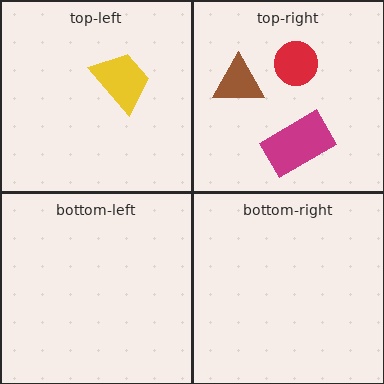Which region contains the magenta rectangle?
The top-right region.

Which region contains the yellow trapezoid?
The top-left region.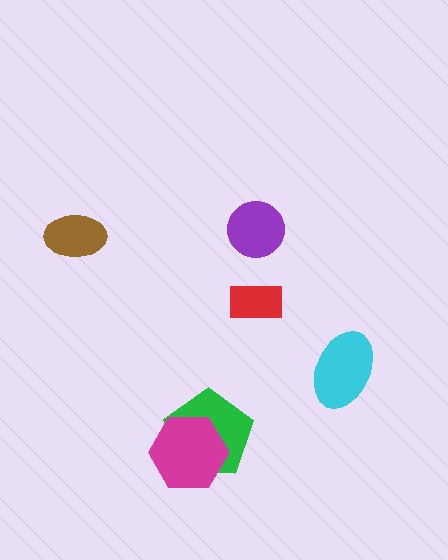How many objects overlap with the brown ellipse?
0 objects overlap with the brown ellipse.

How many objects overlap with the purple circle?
0 objects overlap with the purple circle.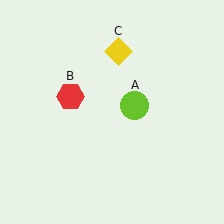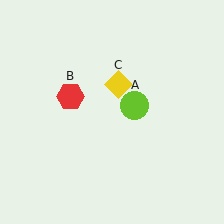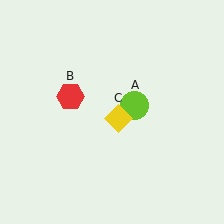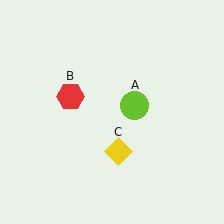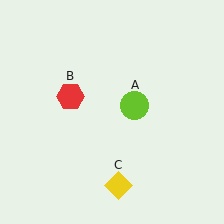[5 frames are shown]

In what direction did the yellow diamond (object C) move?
The yellow diamond (object C) moved down.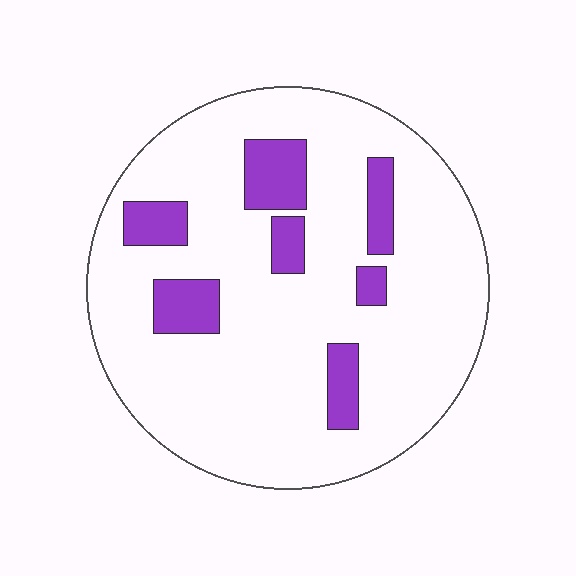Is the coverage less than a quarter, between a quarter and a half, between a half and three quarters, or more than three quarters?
Less than a quarter.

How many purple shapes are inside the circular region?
7.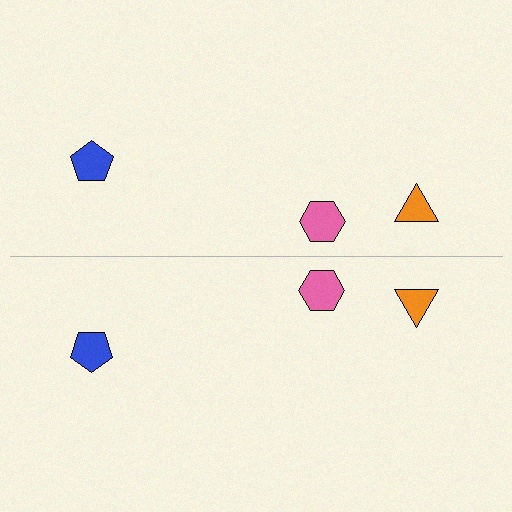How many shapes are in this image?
There are 6 shapes in this image.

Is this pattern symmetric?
Yes, this pattern has bilateral (reflection) symmetry.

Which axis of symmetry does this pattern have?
The pattern has a horizontal axis of symmetry running through the center of the image.